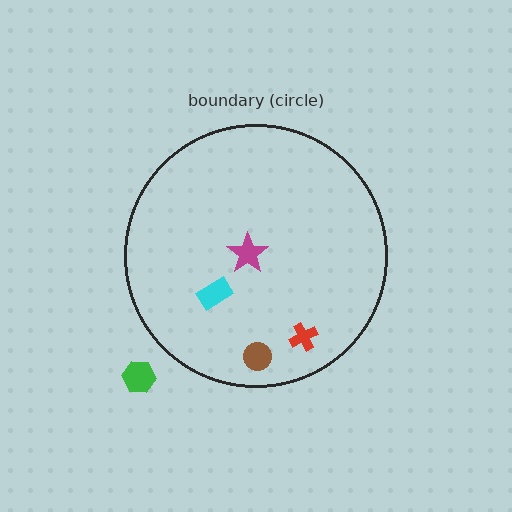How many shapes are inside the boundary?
4 inside, 1 outside.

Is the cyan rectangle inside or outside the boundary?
Inside.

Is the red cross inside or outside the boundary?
Inside.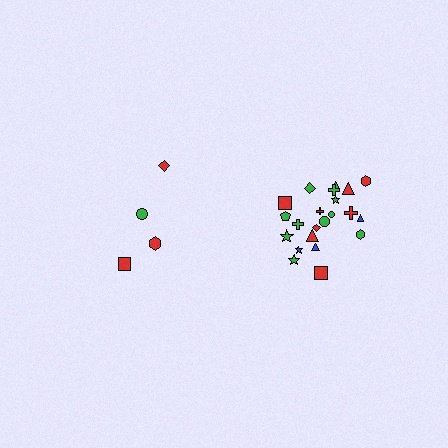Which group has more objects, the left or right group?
The right group.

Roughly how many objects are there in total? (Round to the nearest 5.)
Roughly 25 objects in total.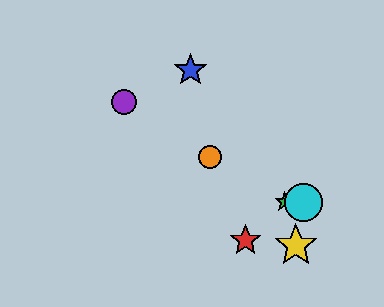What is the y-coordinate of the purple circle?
The purple circle is at y≈102.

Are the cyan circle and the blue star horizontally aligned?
No, the cyan circle is at y≈202 and the blue star is at y≈70.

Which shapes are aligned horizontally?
The green star, the cyan circle are aligned horizontally.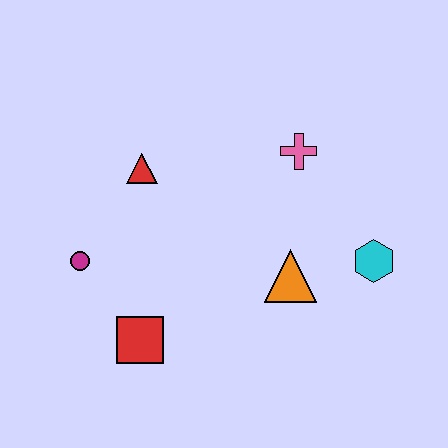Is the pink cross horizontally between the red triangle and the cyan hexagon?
Yes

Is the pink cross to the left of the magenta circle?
No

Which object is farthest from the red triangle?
The cyan hexagon is farthest from the red triangle.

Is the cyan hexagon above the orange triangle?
Yes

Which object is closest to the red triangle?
The magenta circle is closest to the red triangle.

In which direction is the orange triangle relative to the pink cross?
The orange triangle is below the pink cross.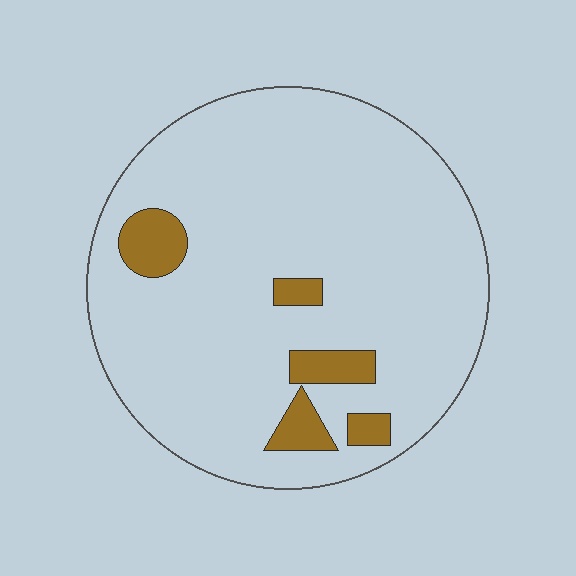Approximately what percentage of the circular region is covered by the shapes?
Approximately 10%.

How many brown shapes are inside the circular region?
5.